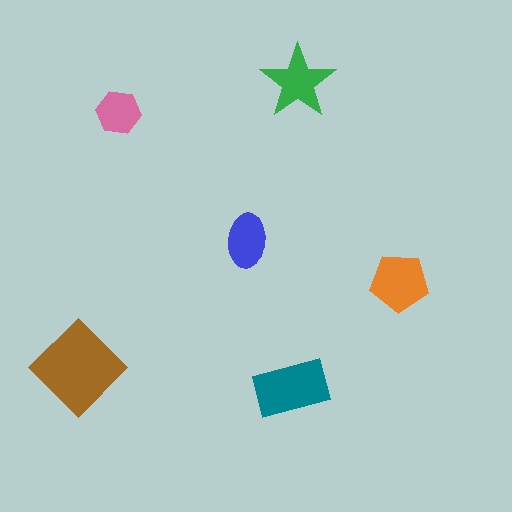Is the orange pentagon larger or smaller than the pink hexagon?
Larger.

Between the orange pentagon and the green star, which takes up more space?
The orange pentagon.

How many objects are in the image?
There are 6 objects in the image.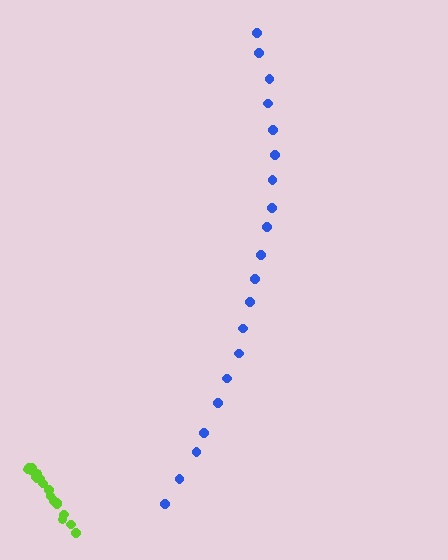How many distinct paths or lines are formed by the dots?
There are 2 distinct paths.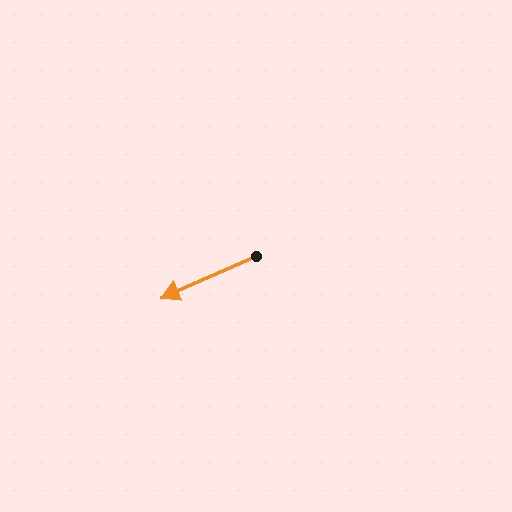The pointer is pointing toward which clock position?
Roughly 8 o'clock.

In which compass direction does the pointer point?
Southwest.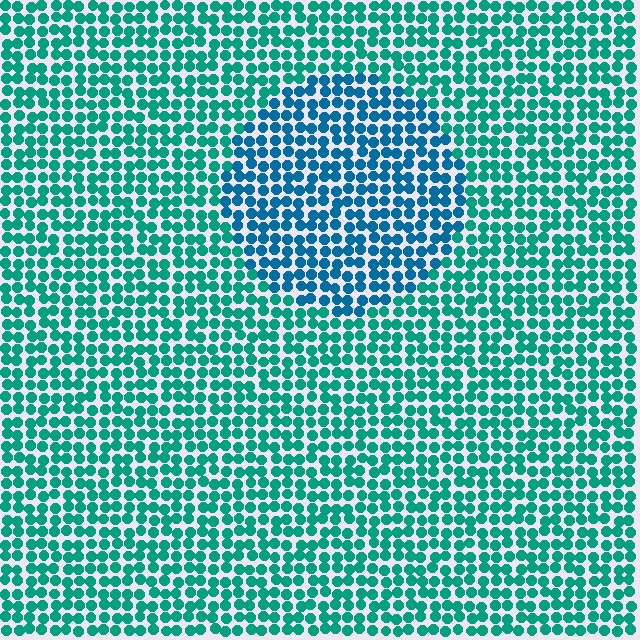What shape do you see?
I see a circle.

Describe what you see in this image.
The image is filled with small teal elements in a uniform arrangement. A circle-shaped region is visible where the elements are tinted to a slightly different hue, forming a subtle color boundary.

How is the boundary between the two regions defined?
The boundary is defined purely by a slight shift in hue (about 31 degrees). Spacing, size, and orientation are identical on both sides.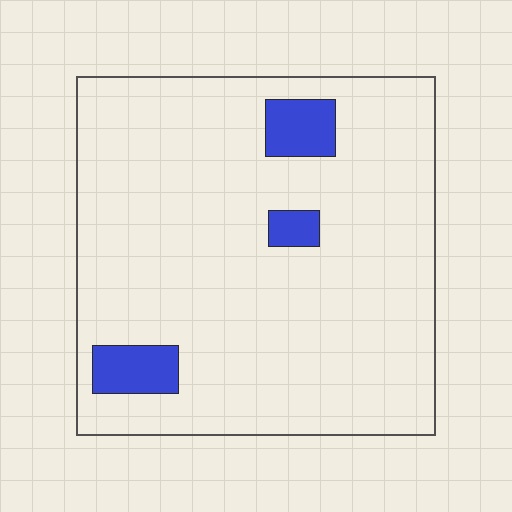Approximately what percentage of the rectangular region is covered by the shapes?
Approximately 10%.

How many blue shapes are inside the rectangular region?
3.